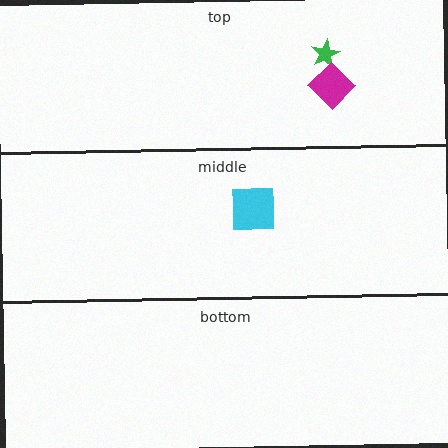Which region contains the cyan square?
The middle region.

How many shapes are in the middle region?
1.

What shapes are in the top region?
The green star, the magenta diamond.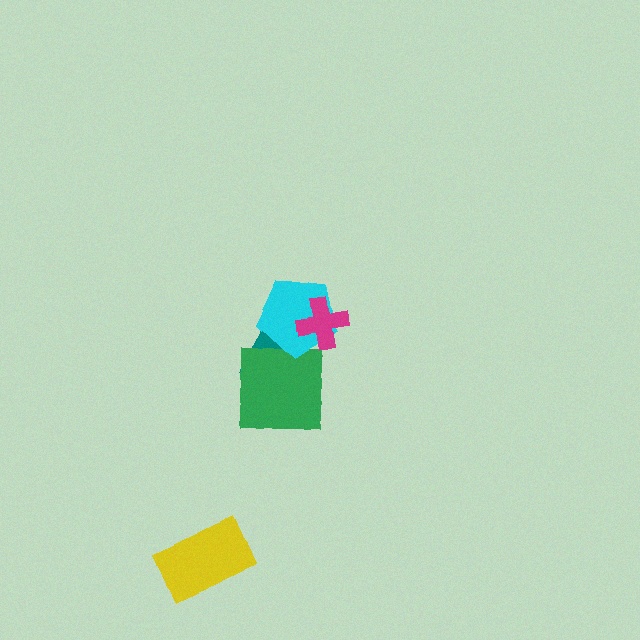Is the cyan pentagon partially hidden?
Yes, it is partially covered by another shape.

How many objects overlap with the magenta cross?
2 objects overlap with the magenta cross.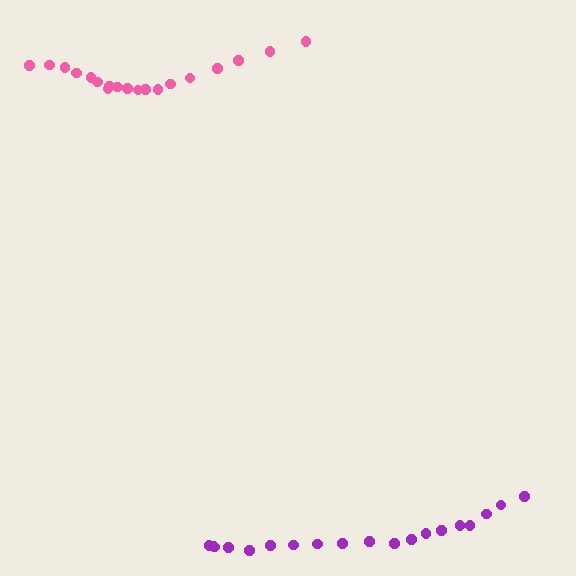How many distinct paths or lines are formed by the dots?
There are 2 distinct paths.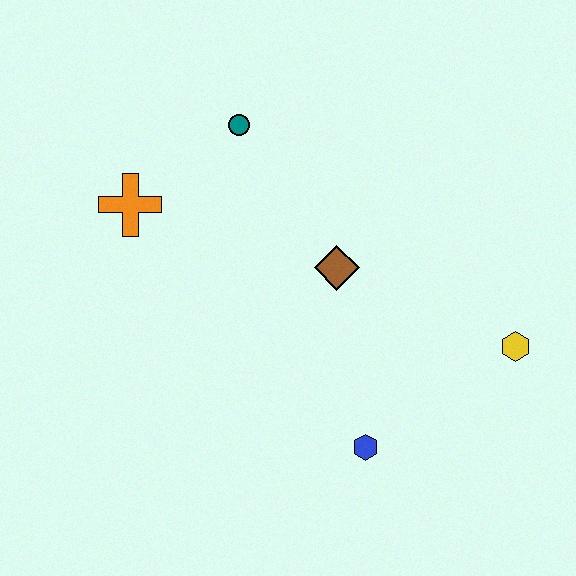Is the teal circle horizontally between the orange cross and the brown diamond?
Yes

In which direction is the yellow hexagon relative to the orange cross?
The yellow hexagon is to the right of the orange cross.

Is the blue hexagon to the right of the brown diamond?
Yes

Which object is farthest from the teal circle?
The yellow hexagon is farthest from the teal circle.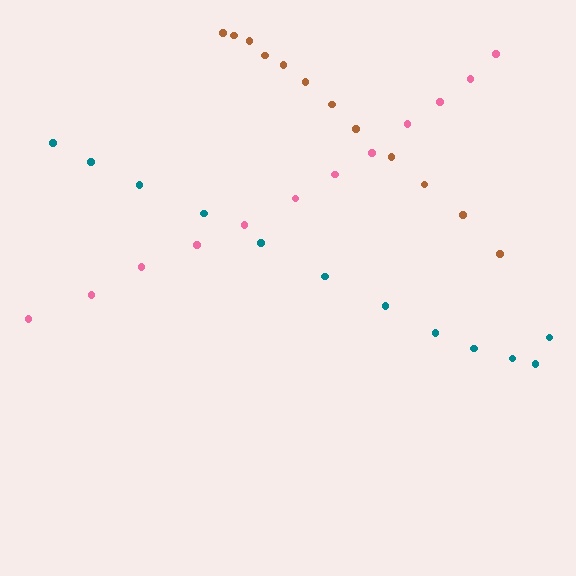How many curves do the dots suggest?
There are 3 distinct paths.